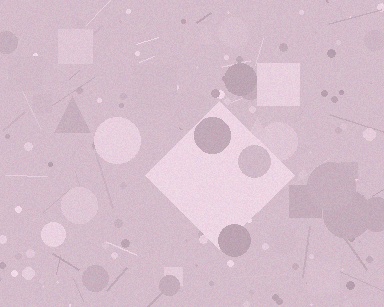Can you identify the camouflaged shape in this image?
The camouflaged shape is a diamond.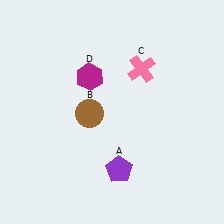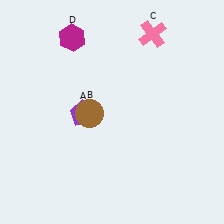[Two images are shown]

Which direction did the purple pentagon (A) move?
The purple pentagon (A) moved up.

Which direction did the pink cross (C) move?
The pink cross (C) moved up.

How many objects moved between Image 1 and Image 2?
3 objects moved between the two images.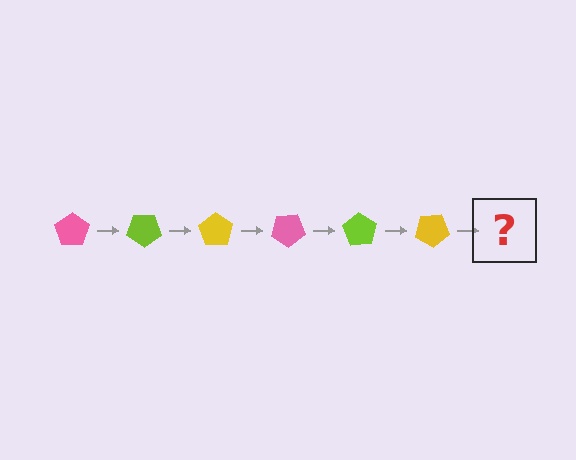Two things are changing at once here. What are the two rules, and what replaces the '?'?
The two rules are that it rotates 35 degrees each step and the color cycles through pink, lime, and yellow. The '?' should be a pink pentagon, rotated 210 degrees from the start.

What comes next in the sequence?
The next element should be a pink pentagon, rotated 210 degrees from the start.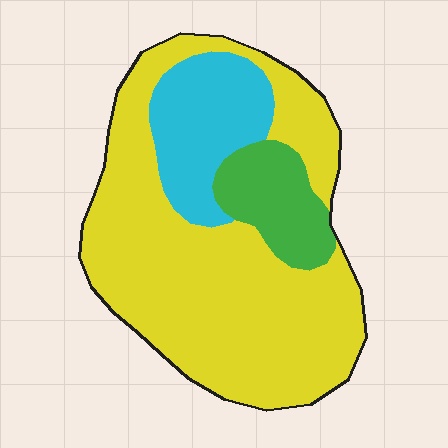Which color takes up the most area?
Yellow, at roughly 70%.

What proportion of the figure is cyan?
Cyan takes up about one sixth (1/6) of the figure.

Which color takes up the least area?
Green, at roughly 15%.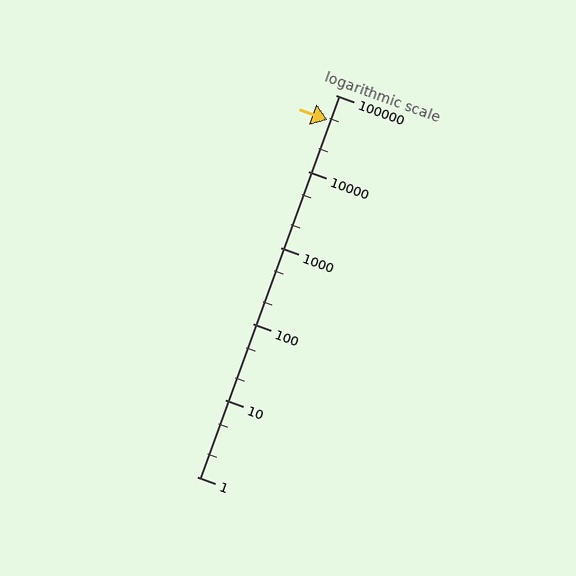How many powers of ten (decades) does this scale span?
The scale spans 5 decades, from 1 to 100000.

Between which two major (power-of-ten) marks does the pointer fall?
The pointer is between 10000 and 100000.